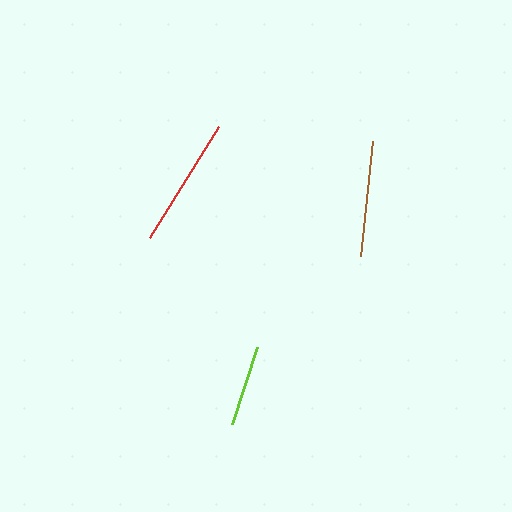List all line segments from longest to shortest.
From longest to shortest: red, brown, lime.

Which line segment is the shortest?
The lime line is the shortest at approximately 80 pixels.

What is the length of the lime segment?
The lime segment is approximately 80 pixels long.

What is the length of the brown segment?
The brown segment is approximately 115 pixels long.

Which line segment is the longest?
The red line is the longest at approximately 130 pixels.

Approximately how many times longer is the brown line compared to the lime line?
The brown line is approximately 1.4 times the length of the lime line.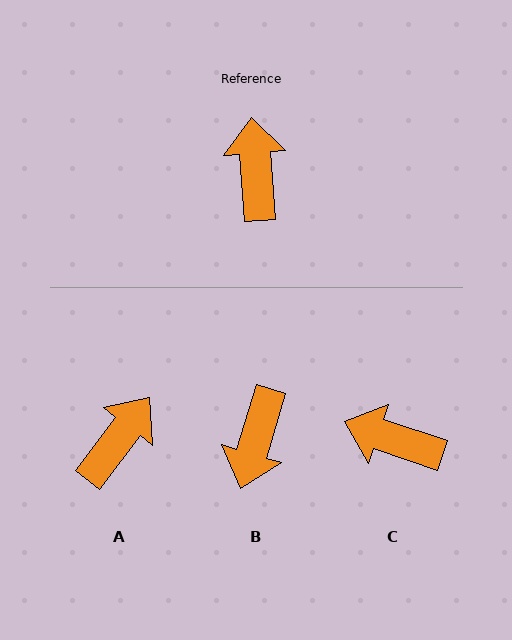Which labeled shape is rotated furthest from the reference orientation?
B, about 158 degrees away.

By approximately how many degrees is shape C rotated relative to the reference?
Approximately 66 degrees counter-clockwise.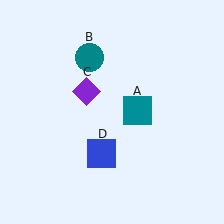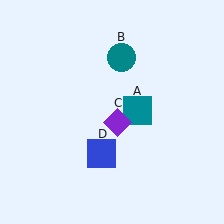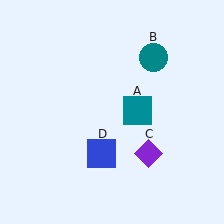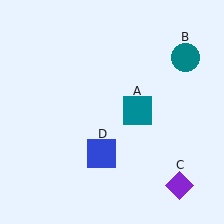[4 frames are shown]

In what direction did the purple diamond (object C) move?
The purple diamond (object C) moved down and to the right.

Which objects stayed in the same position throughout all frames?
Teal square (object A) and blue square (object D) remained stationary.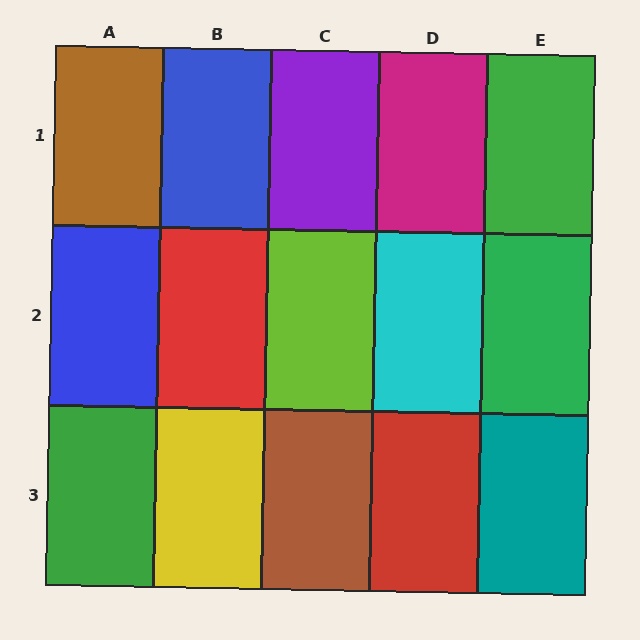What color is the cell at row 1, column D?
Magenta.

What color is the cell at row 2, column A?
Blue.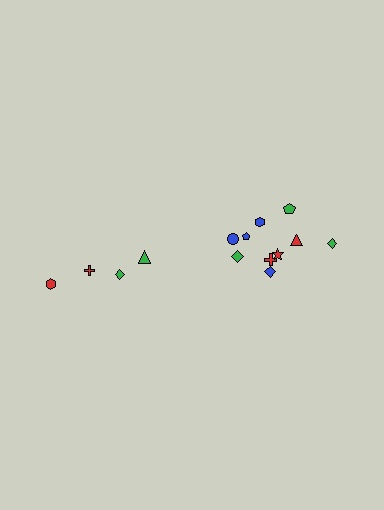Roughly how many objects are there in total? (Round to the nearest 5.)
Roughly 15 objects in total.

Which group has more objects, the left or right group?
The right group.